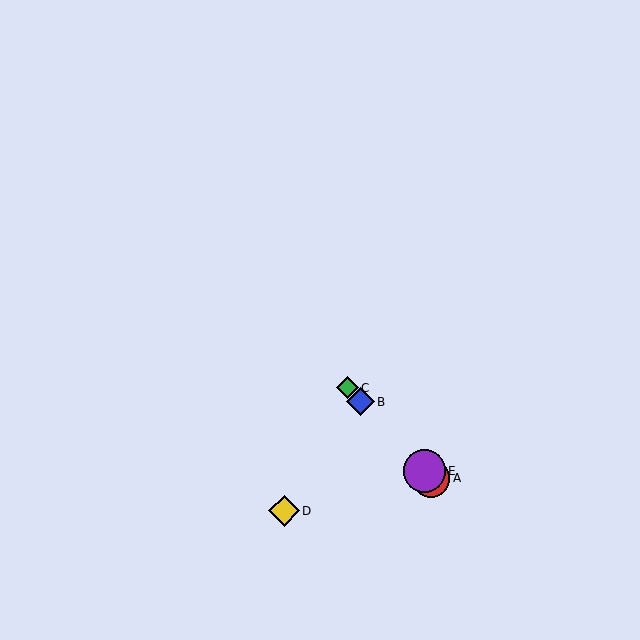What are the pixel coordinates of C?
Object C is at (347, 388).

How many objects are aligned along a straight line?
4 objects (A, B, C, E) are aligned along a straight line.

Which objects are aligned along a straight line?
Objects A, B, C, E are aligned along a straight line.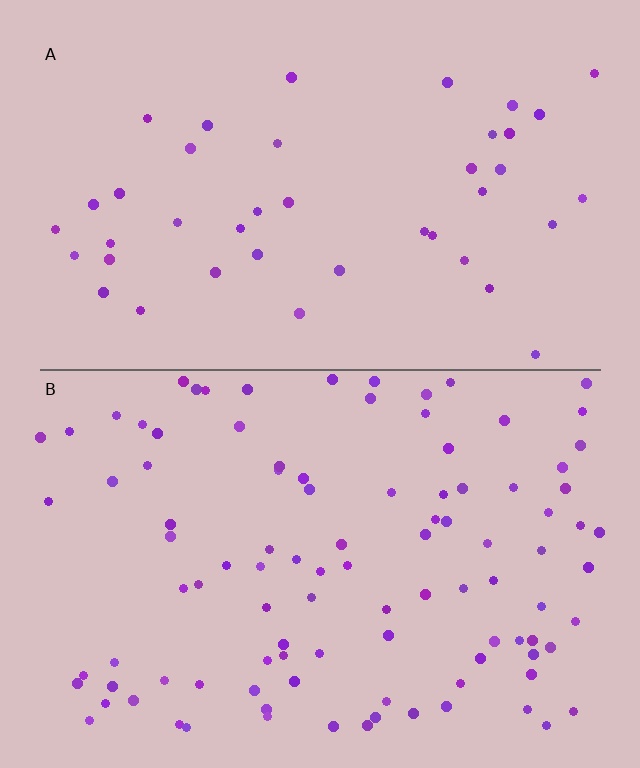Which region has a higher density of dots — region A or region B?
B (the bottom).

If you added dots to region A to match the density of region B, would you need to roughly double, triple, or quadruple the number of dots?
Approximately double.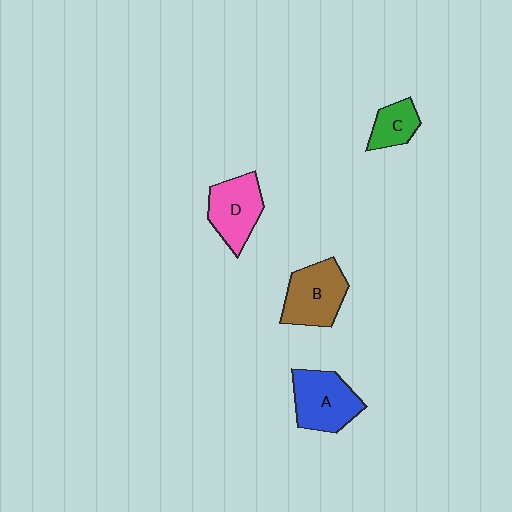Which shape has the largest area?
Shape A (blue).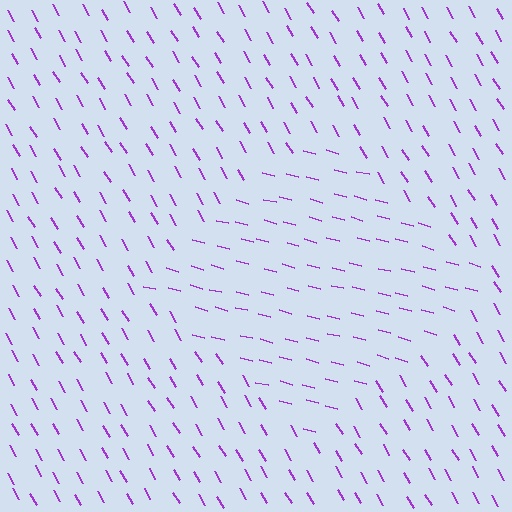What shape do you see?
I see a diamond.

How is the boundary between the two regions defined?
The boundary is defined purely by a change in line orientation (approximately 45 degrees difference). All lines are the same color and thickness.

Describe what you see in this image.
The image is filled with small purple line segments. A diamond region in the image has lines oriented differently from the surrounding lines, creating a visible texture boundary.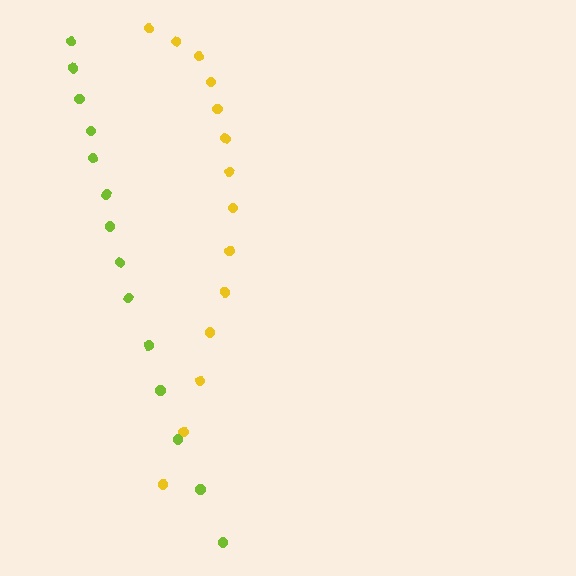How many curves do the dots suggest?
There are 2 distinct paths.